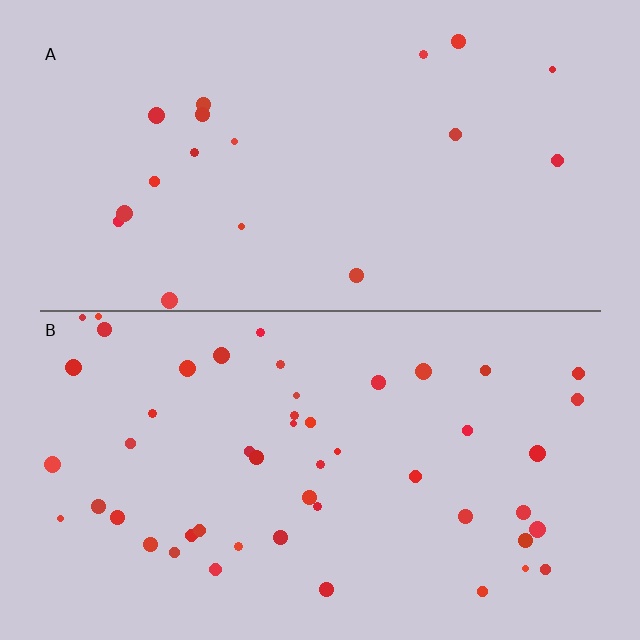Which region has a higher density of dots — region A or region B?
B (the bottom).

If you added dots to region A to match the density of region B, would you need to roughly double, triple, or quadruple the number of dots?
Approximately triple.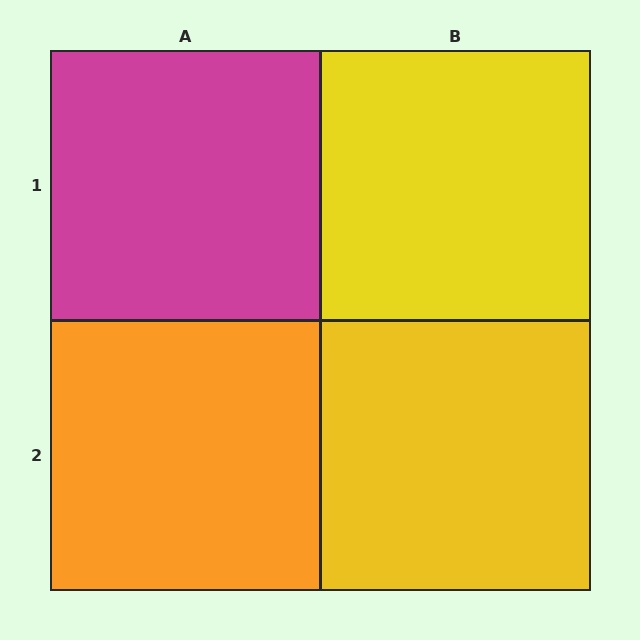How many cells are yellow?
2 cells are yellow.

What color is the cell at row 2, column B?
Yellow.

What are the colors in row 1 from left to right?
Magenta, yellow.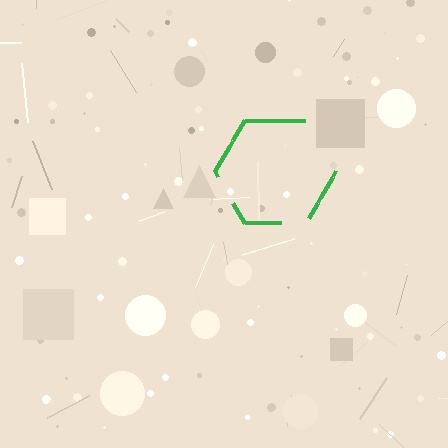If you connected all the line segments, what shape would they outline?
They would outline a hexagon.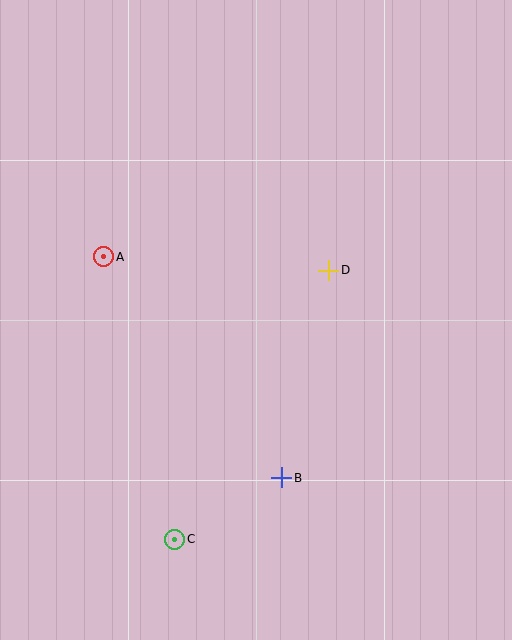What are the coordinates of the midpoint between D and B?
The midpoint between D and B is at (305, 374).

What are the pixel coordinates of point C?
Point C is at (175, 539).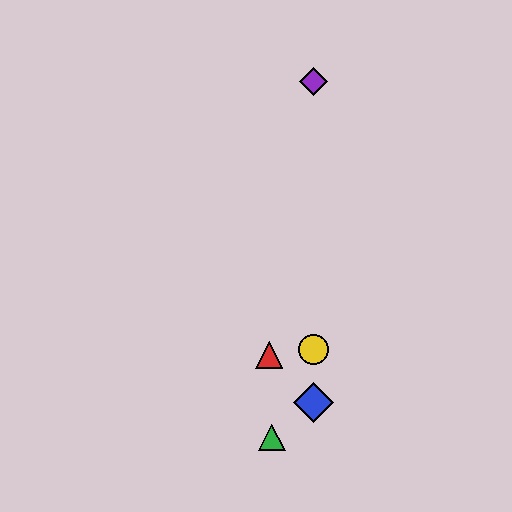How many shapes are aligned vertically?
3 shapes (the blue diamond, the yellow circle, the purple diamond) are aligned vertically.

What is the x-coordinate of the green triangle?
The green triangle is at x≈272.